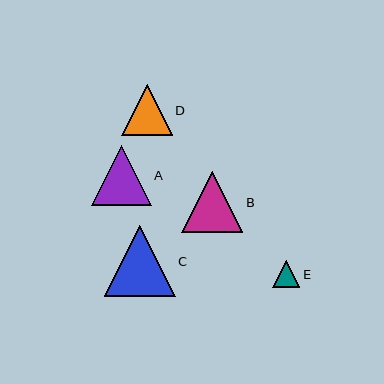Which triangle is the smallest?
Triangle E is the smallest with a size of approximately 27 pixels.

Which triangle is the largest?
Triangle C is the largest with a size of approximately 71 pixels.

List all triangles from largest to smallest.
From largest to smallest: C, B, A, D, E.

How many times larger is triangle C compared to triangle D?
Triangle C is approximately 1.4 times the size of triangle D.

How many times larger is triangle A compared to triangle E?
Triangle A is approximately 2.2 times the size of triangle E.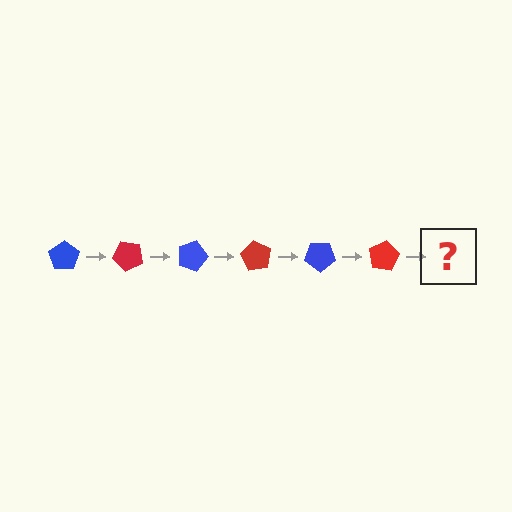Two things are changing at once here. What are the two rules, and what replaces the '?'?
The two rules are that it rotates 45 degrees each step and the color cycles through blue and red. The '?' should be a blue pentagon, rotated 270 degrees from the start.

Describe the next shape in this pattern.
It should be a blue pentagon, rotated 270 degrees from the start.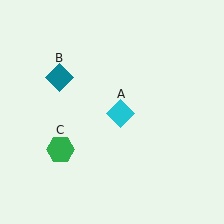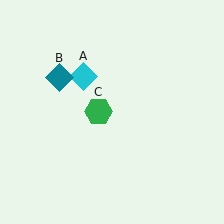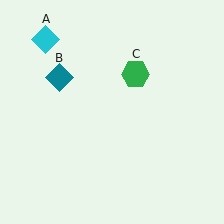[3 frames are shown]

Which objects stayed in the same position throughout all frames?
Teal diamond (object B) remained stationary.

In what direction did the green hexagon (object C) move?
The green hexagon (object C) moved up and to the right.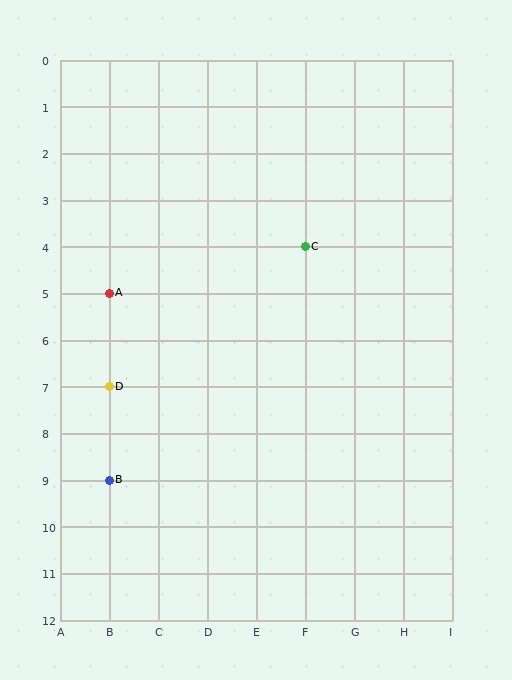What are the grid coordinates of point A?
Point A is at grid coordinates (B, 5).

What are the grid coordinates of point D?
Point D is at grid coordinates (B, 7).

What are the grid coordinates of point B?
Point B is at grid coordinates (B, 9).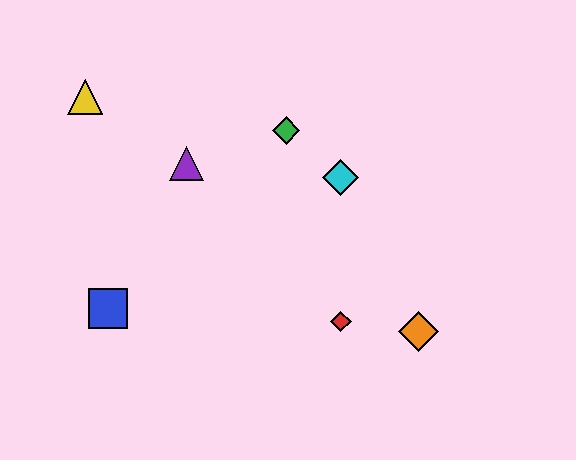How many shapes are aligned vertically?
2 shapes (the red diamond, the cyan diamond) are aligned vertically.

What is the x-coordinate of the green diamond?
The green diamond is at x≈286.